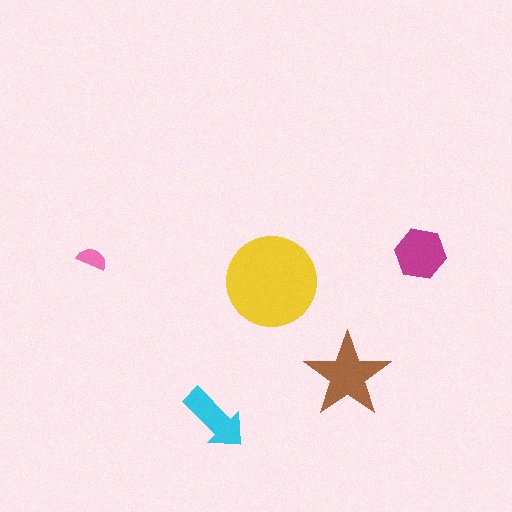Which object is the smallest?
The pink semicircle.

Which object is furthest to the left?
The pink semicircle is leftmost.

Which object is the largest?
The yellow circle.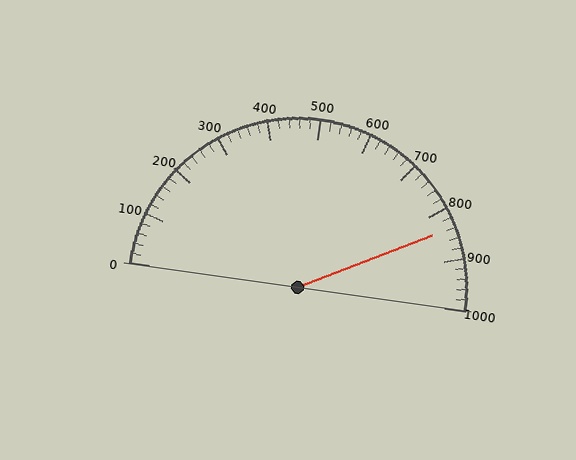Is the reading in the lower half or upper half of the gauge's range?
The reading is in the upper half of the range (0 to 1000).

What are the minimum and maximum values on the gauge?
The gauge ranges from 0 to 1000.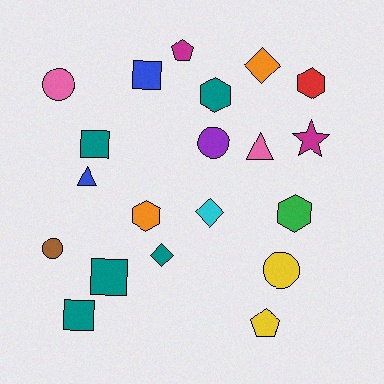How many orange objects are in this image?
There are 2 orange objects.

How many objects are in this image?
There are 20 objects.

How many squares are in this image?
There are 4 squares.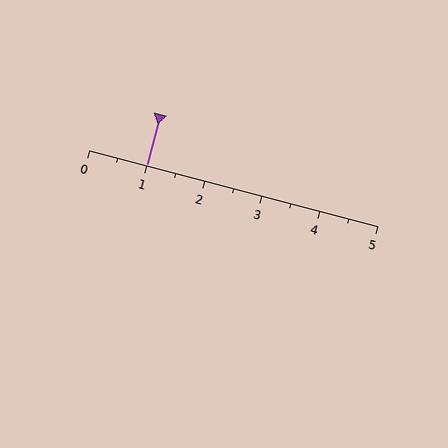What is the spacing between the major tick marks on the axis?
The major ticks are spaced 1 apart.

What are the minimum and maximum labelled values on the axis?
The axis runs from 0 to 5.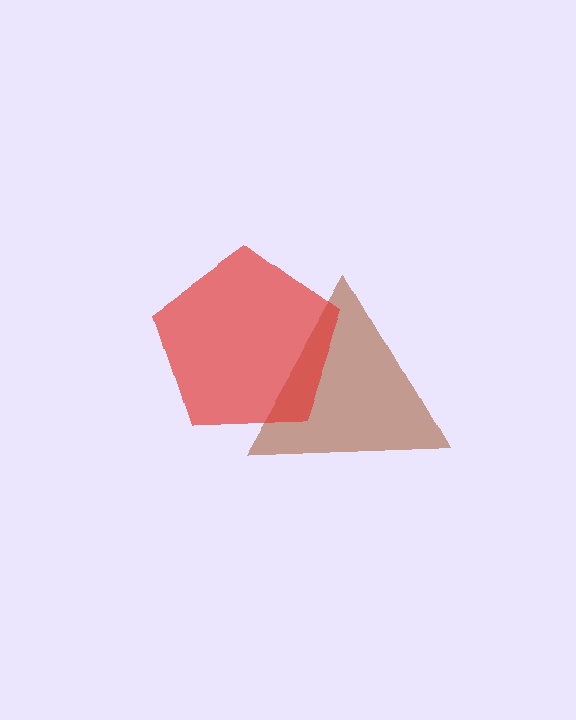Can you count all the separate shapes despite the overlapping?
Yes, there are 2 separate shapes.